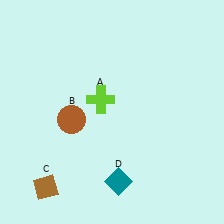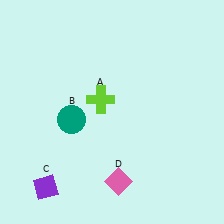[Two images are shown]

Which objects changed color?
B changed from brown to teal. C changed from brown to purple. D changed from teal to pink.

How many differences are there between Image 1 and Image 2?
There are 3 differences between the two images.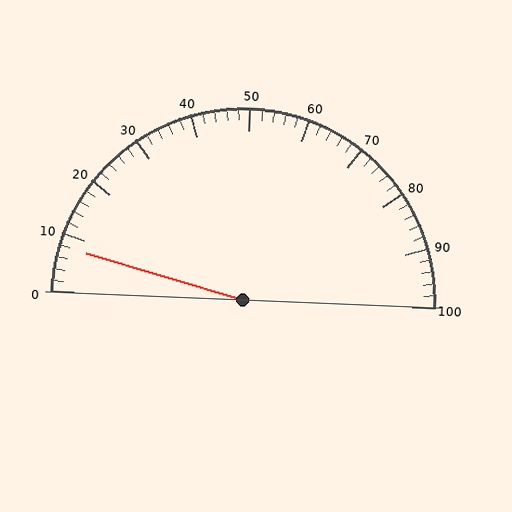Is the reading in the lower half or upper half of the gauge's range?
The reading is in the lower half of the range (0 to 100).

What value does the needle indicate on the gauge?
The needle indicates approximately 8.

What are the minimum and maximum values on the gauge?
The gauge ranges from 0 to 100.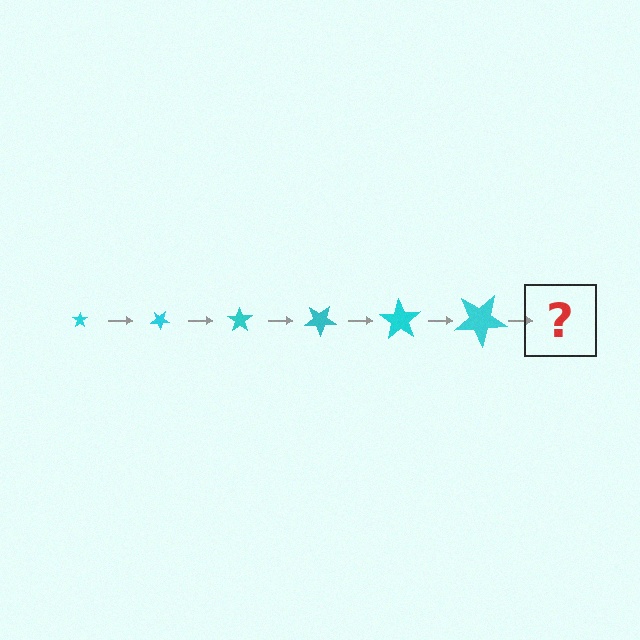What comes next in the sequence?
The next element should be a star, larger than the previous one and rotated 210 degrees from the start.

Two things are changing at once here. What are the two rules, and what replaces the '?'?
The two rules are that the star grows larger each step and it rotates 35 degrees each step. The '?' should be a star, larger than the previous one and rotated 210 degrees from the start.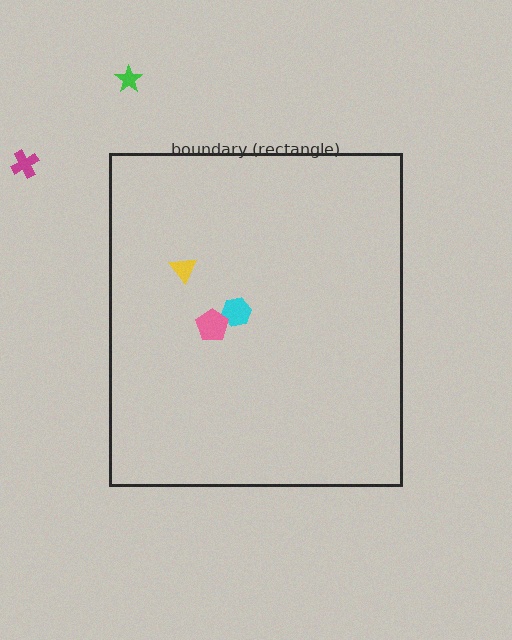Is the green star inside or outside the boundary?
Outside.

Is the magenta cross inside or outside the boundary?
Outside.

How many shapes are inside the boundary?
3 inside, 2 outside.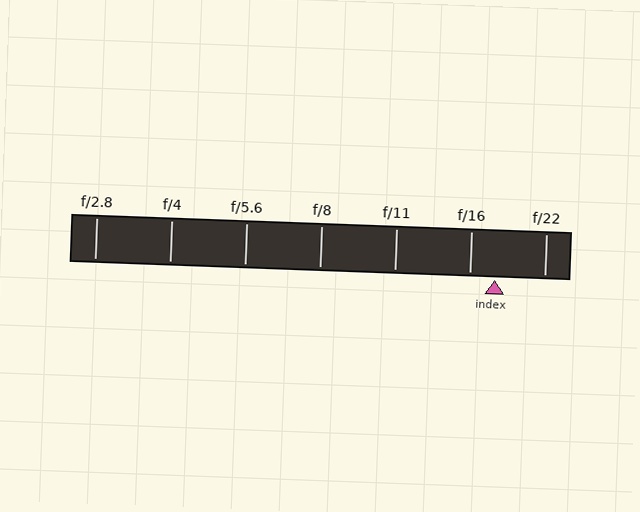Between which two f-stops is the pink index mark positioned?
The index mark is between f/16 and f/22.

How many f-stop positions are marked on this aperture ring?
There are 7 f-stop positions marked.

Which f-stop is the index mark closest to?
The index mark is closest to f/16.